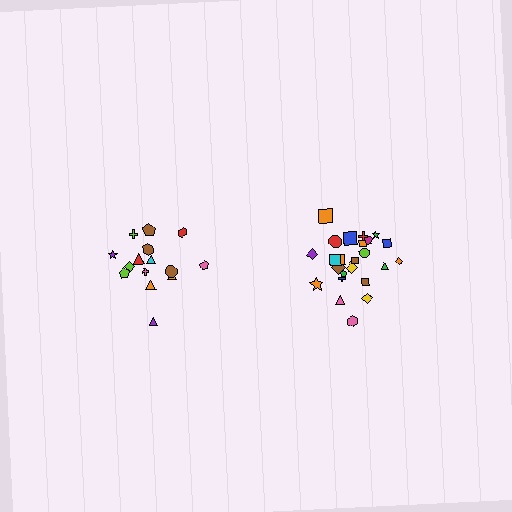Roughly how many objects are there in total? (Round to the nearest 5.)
Roughly 40 objects in total.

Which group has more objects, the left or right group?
The right group.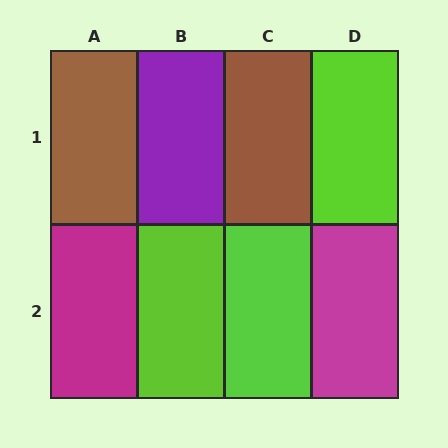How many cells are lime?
3 cells are lime.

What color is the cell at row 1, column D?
Lime.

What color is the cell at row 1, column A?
Brown.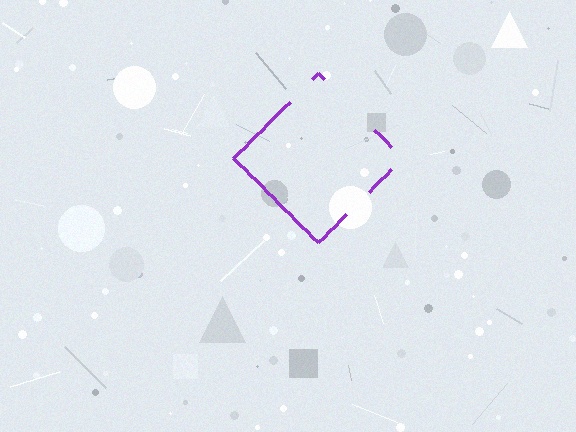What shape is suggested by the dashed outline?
The dashed outline suggests a diamond.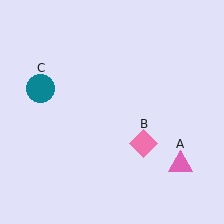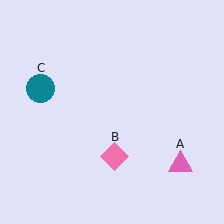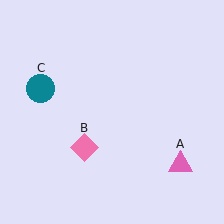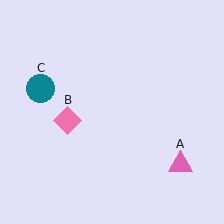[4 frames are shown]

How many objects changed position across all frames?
1 object changed position: pink diamond (object B).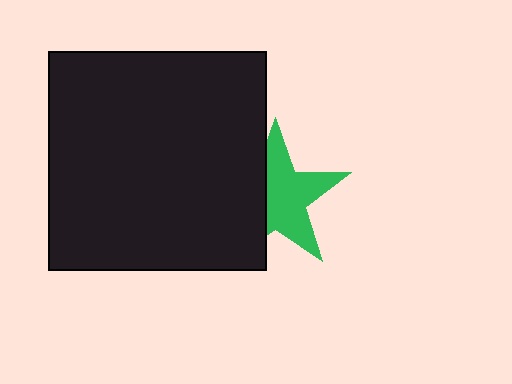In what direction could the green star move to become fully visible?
The green star could move right. That would shift it out from behind the black rectangle entirely.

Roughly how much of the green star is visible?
About half of it is visible (roughly 61%).